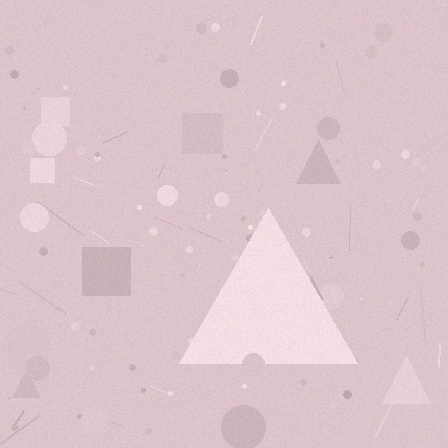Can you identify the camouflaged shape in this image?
The camouflaged shape is a triangle.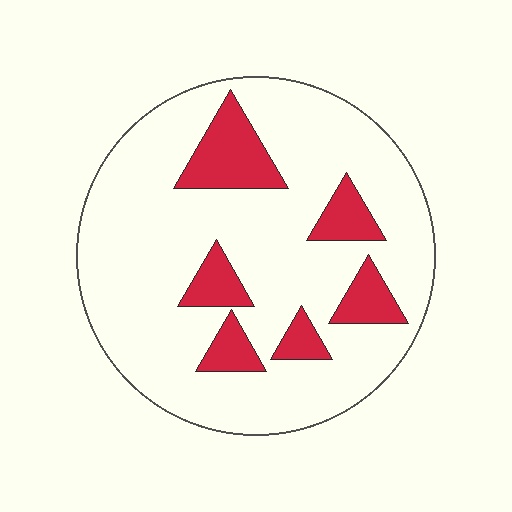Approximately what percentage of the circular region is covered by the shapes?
Approximately 20%.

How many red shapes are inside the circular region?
6.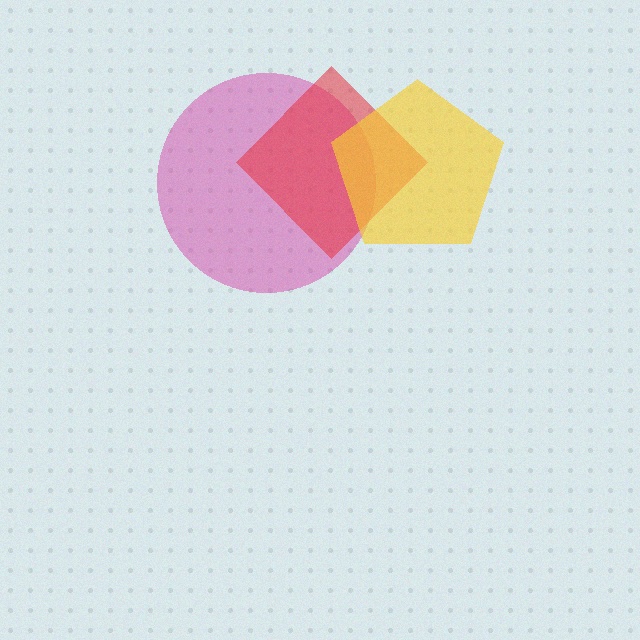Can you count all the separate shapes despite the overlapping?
Yes, there are 3 separate shapes.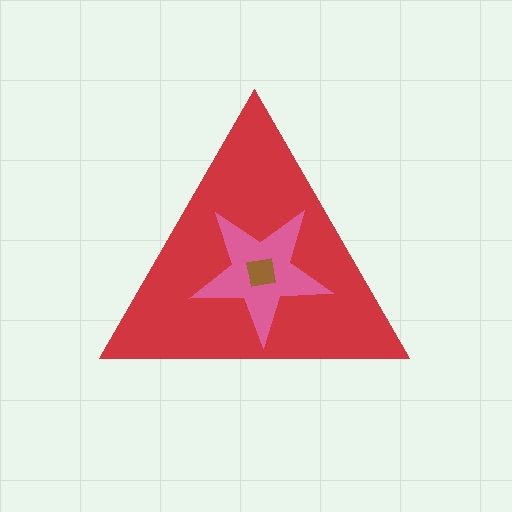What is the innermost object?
The brown square.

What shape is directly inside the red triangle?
The pink star.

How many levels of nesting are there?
3.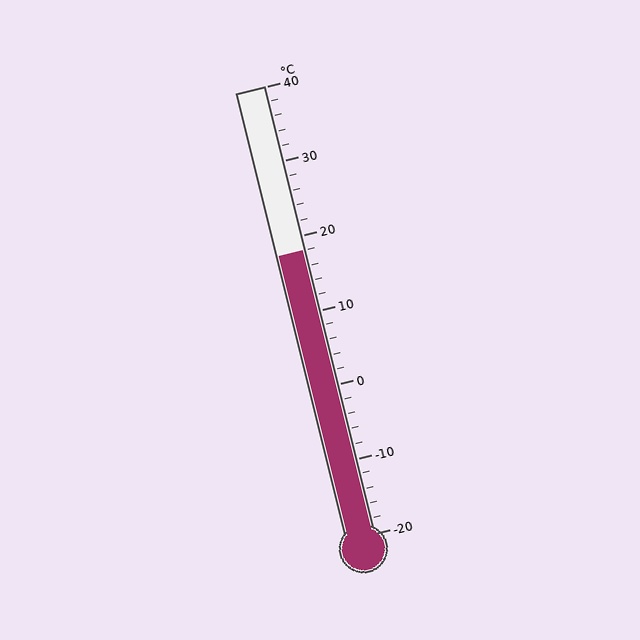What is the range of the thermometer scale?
The thermometer scale ranges from -20°C to 40°C.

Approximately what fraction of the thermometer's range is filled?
The thermometer is filled to approximately 65% of its range.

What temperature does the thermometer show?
The thermometer shows approximately 18°C.